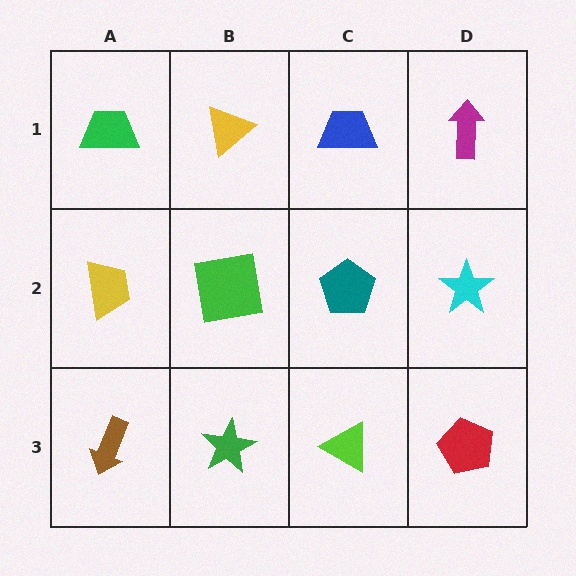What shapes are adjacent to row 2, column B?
A yellow triangle (row 1, column B), a green star (row 3, column B), a yellow trapezoid (row 2, column A), a teal pentagon (row 2, column C).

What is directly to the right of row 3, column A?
A green star.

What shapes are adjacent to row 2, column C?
A blue trapezoid (row 1, column C), a lime triangle (row 3, column C), a green square (row 2, column B), a cyan star (row 2, column D).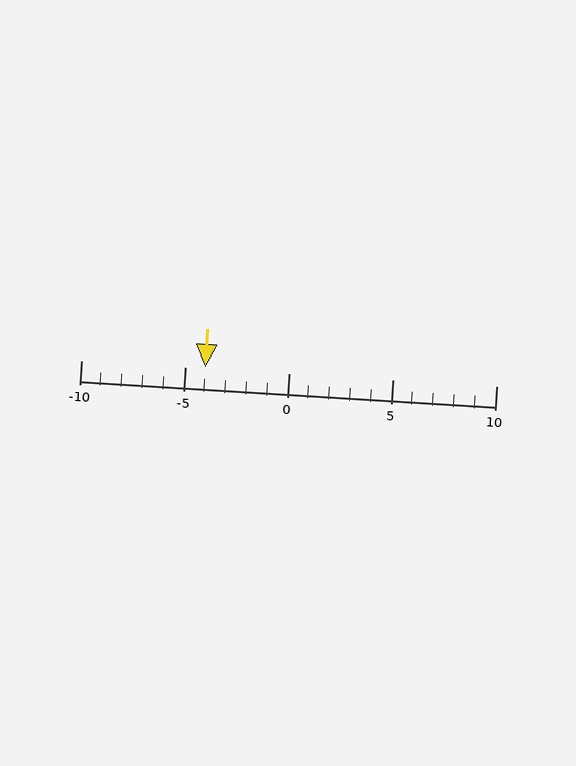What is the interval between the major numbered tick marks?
The major tick marks are spaced 5 units apart.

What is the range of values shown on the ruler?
The ruler shows values from -10 to 10.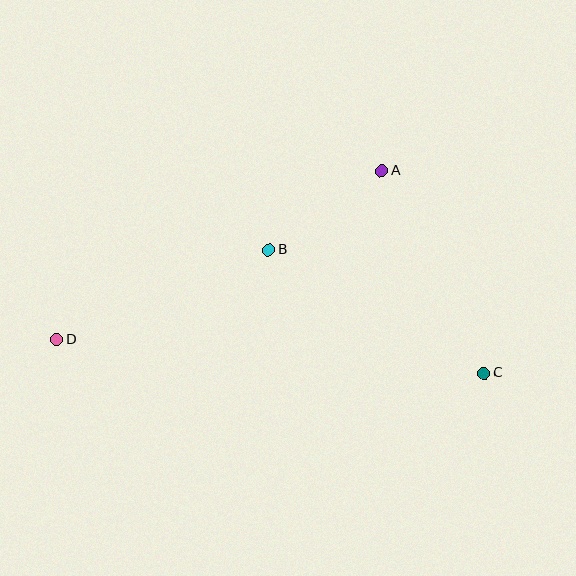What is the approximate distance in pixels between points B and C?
The distance between B and C is approximately 248 pixels.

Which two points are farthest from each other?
Points C and D are farthest from each other.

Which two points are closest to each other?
Points A and B are closest to each other.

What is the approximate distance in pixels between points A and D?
The distance between A and D is approximately 366 pixels.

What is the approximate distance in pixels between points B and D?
The distance between B and D is approximately 230 pixels.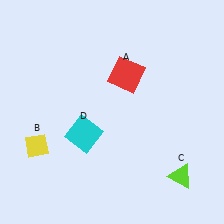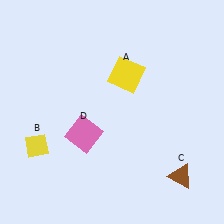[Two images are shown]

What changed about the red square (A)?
In Image 1, A is red. In Image 2, it changed to yellow.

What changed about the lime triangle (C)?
In Image 1, C is lime. In Image 2, it changed to brown.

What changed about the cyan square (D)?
In Image 1, D is cyan. In Image 2, it changed to pink.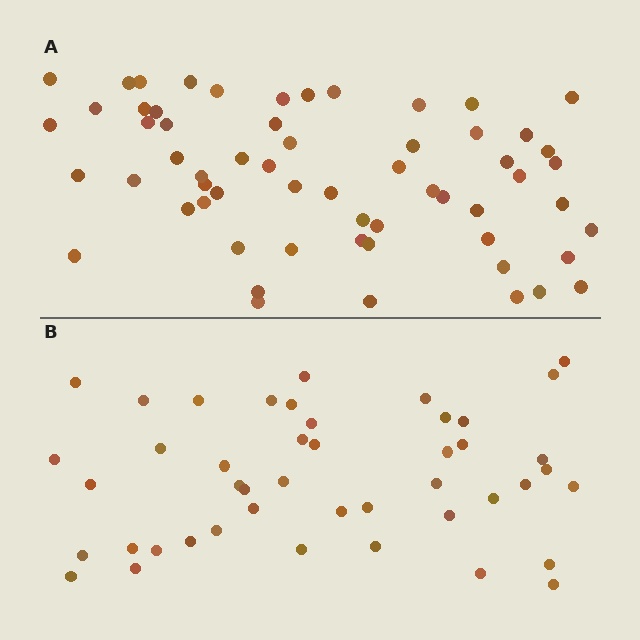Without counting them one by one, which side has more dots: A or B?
Region A (the top region) has more dots.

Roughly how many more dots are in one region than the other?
Region A has approximately 15 more dots than region B.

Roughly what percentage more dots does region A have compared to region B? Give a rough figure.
About 35% more.